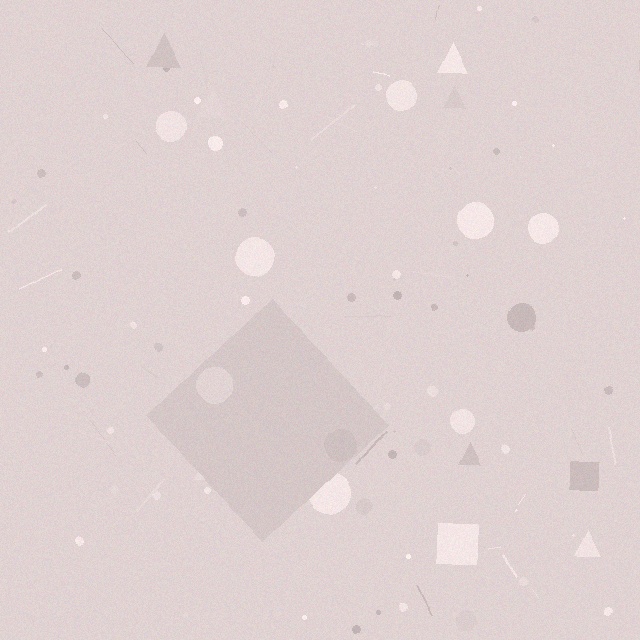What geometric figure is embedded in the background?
A diamond is embedded in the background.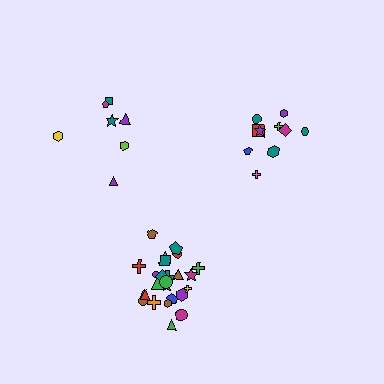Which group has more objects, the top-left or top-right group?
The top-right group.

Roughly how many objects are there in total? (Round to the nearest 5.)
Roughly 40 objects in total.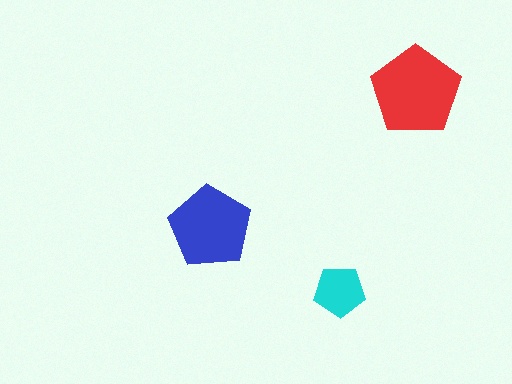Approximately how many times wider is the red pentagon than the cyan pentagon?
About 1.5 times wider.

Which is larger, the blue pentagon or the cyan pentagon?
The blue one.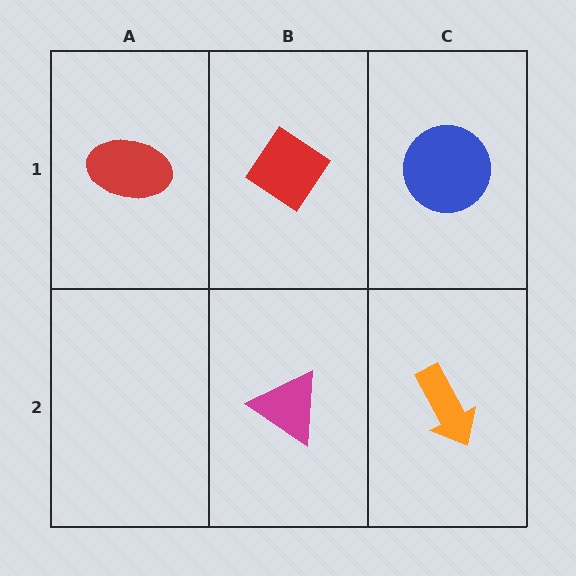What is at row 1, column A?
A red ellipse.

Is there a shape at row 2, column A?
No, that cell is empty.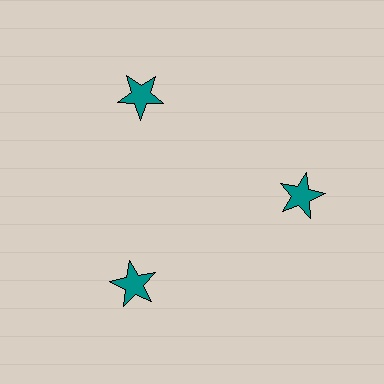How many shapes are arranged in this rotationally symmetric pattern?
There are 3 shapes, arranged in 3 groups of 1.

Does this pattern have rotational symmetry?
Yes, this pattern has 3-fold rotational symmetry. It looks the same after rotating 120 degrees around the center.